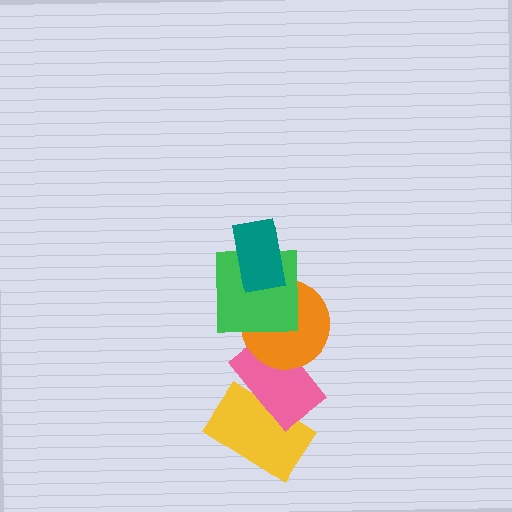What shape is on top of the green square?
The teal rectangle is on top of the green square.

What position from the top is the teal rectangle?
The teal rectangle is 1st from the top.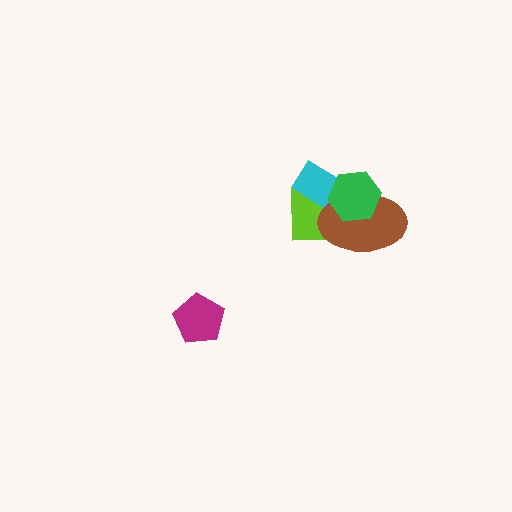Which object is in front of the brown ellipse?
The green hexagon is in front of the brown ellipse.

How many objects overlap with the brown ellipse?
3 objects overlap with the brown ellipse.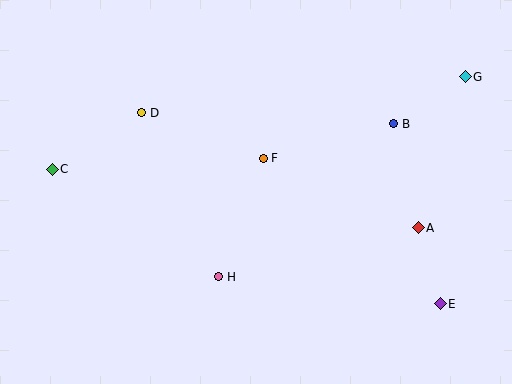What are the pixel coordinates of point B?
Point B is at (394, 124).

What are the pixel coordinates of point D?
Point D is at (142, 113).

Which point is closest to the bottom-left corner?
Point C is closest to the bottom-left corner.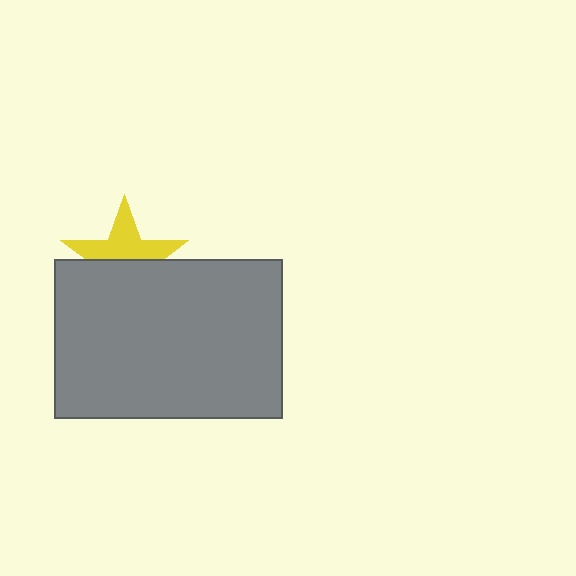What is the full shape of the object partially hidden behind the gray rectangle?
The partially hidden object is a yellow star.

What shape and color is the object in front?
The object in front is a gray rectangle.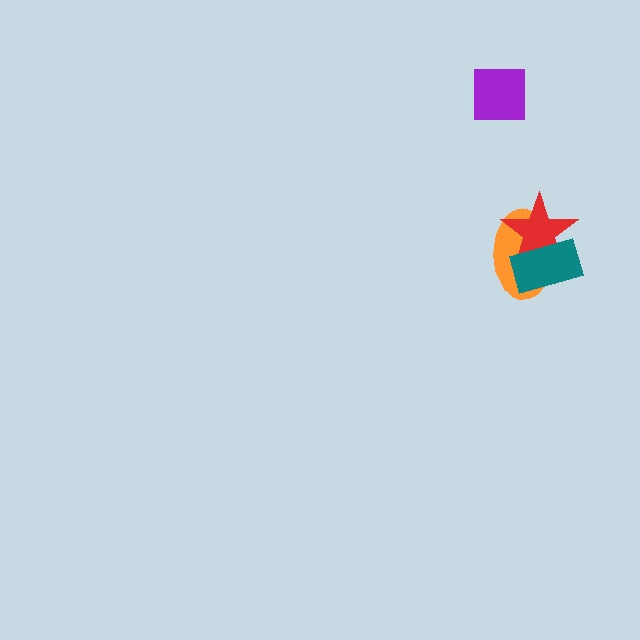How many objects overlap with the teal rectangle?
2 objects overlap with the teal rectangle.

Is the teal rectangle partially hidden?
No, no other shape covers it.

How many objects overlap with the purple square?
0 objects overlap with the purple square.